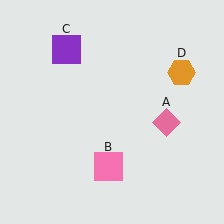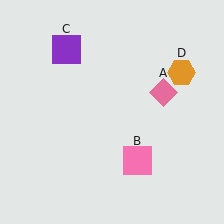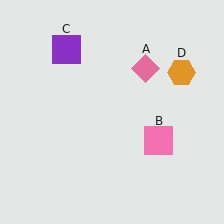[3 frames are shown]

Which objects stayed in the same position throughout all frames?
Purple square (object C) and orange hexagon (object D) remained stationary.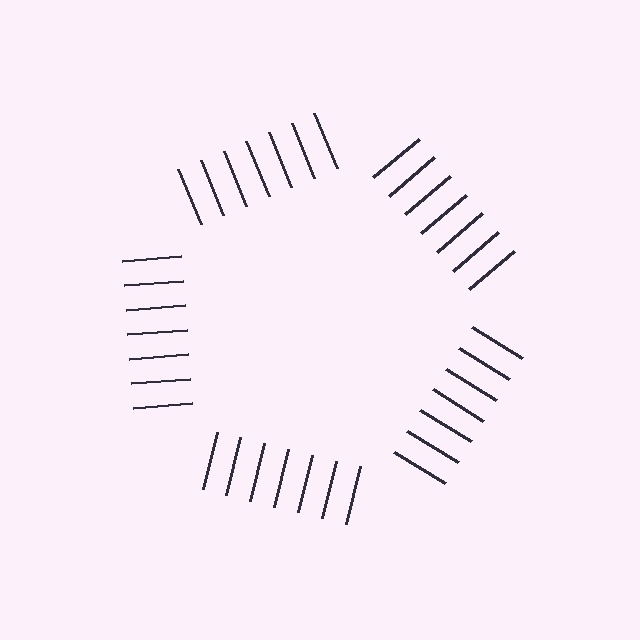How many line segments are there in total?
35 — 7 along each of the 5 edges.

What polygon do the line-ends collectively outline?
An illusory pentagon — the line segments terminate on its edges but no continuous stroke is drawn.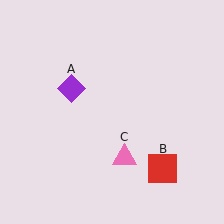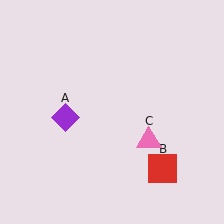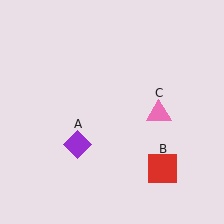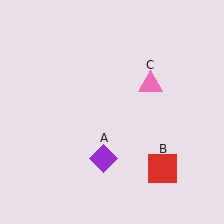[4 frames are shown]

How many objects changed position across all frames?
2 objects changed position: purple diamond (object A), pink triangle (object C).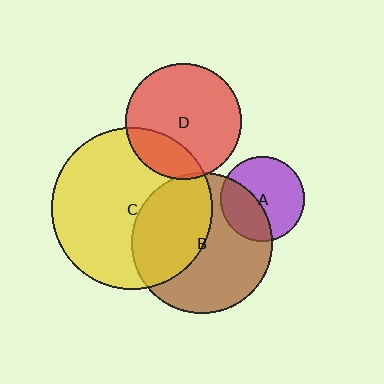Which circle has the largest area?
Circle C (yellow).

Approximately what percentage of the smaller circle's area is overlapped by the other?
Approximately 5%.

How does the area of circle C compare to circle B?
Approximately 1.3 times.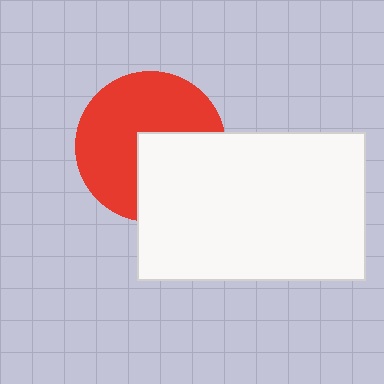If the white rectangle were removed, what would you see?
You would see the complete red circle.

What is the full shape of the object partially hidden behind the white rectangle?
The partially hidden object is a red circle.